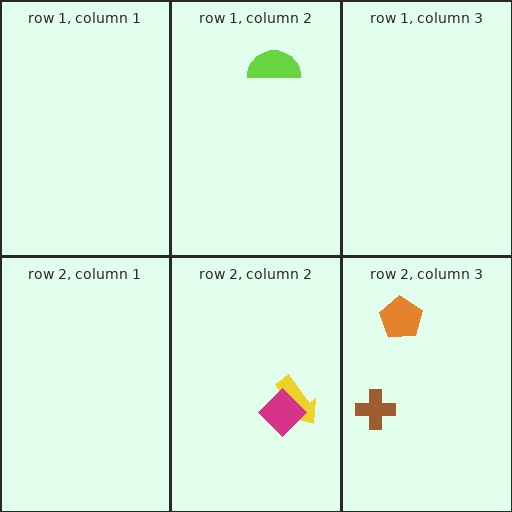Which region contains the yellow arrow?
The row 2, column 2 region.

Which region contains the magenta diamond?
The row 2, column 2 region.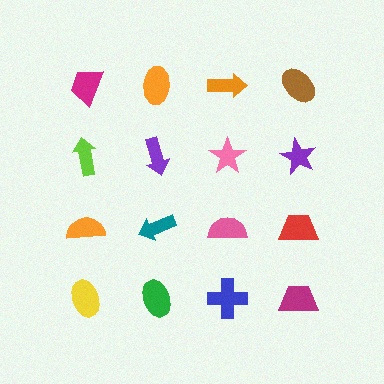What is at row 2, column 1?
A lime arrow.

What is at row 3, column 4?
A red trapezoid.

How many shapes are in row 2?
4 shapes.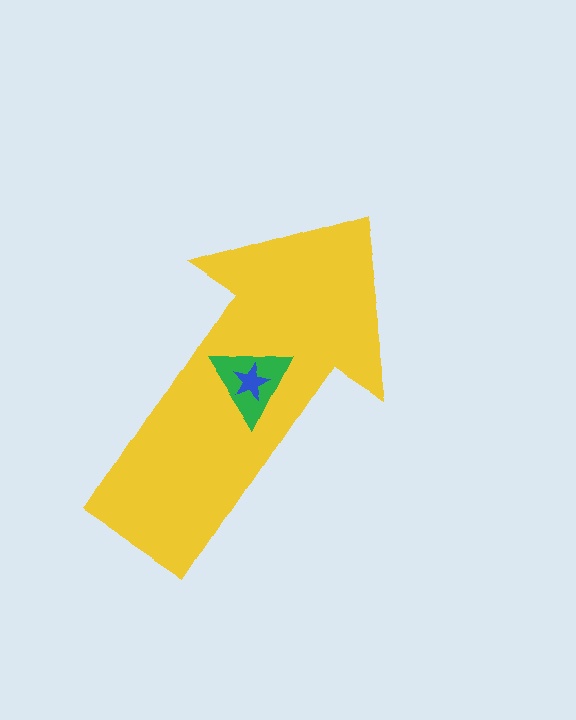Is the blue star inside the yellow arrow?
Yes.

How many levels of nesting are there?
3.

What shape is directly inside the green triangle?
The blue star.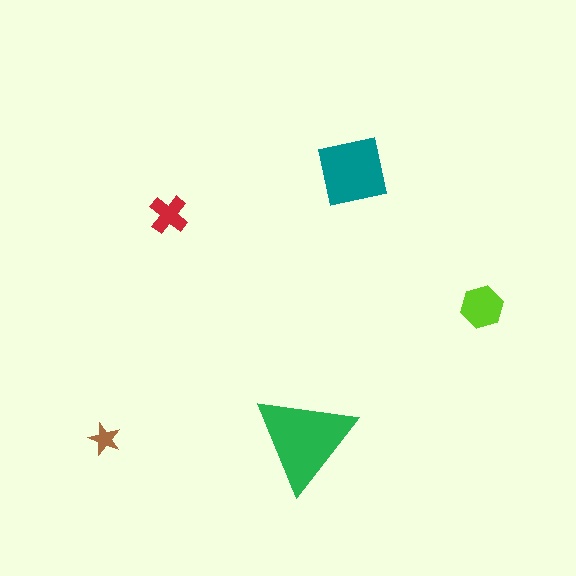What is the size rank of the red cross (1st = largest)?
4th.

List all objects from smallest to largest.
The brown star, the red cross, the lime hexagon, the teal square, the green triangle.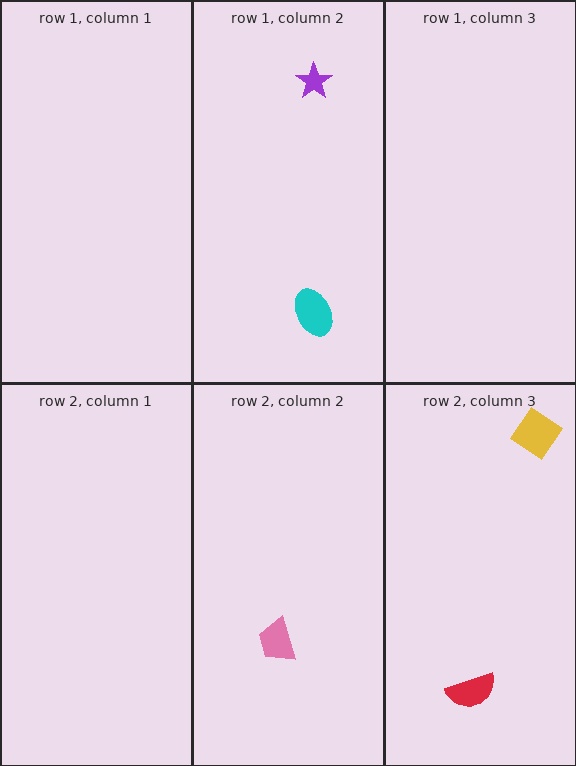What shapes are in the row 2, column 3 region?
The yellow diamond, the red semicircle.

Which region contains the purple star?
The row 1, column 2 region.